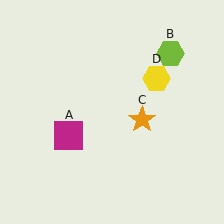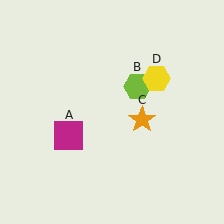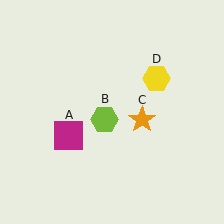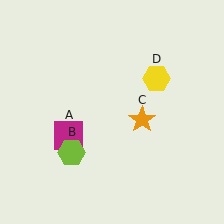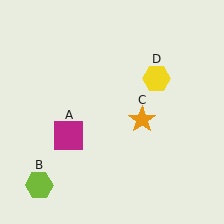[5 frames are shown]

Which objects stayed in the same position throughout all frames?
Magenta square (object A) and orange star (object C) and yellow hexagon (object D) remained stationary.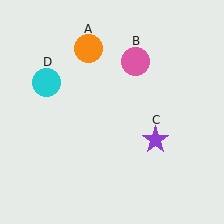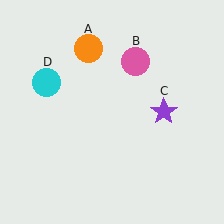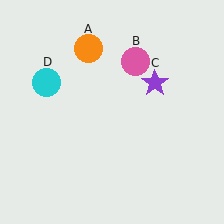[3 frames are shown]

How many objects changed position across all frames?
1 object changed position: purple star (object C).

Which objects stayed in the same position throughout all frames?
Orange circle (object A) and pink circle (object B) and cyan circle (object D) remained stationary.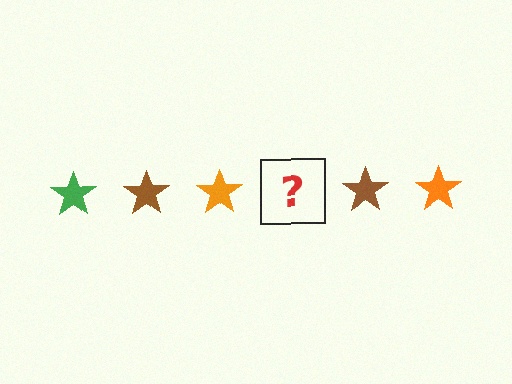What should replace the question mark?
The question mark should be replaced with a green star.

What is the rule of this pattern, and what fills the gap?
The rule is that the pattern cycles through green, brown, orange stars. The gap should be filled with a green star.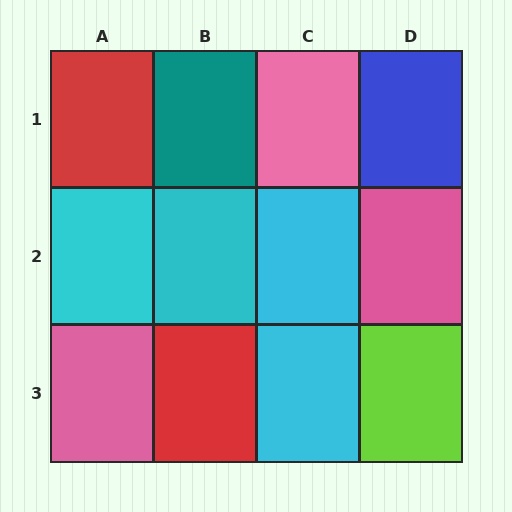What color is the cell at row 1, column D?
Blue.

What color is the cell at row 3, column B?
Red.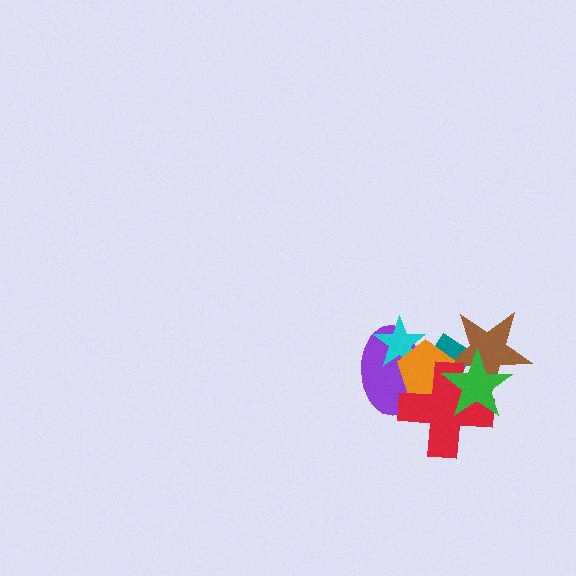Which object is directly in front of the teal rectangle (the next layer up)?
The brown star is directly in front of the teal rectangle.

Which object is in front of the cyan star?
The orange pentagon is in front of the cyan star.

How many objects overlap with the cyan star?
3 objects overlap with the cyan star.